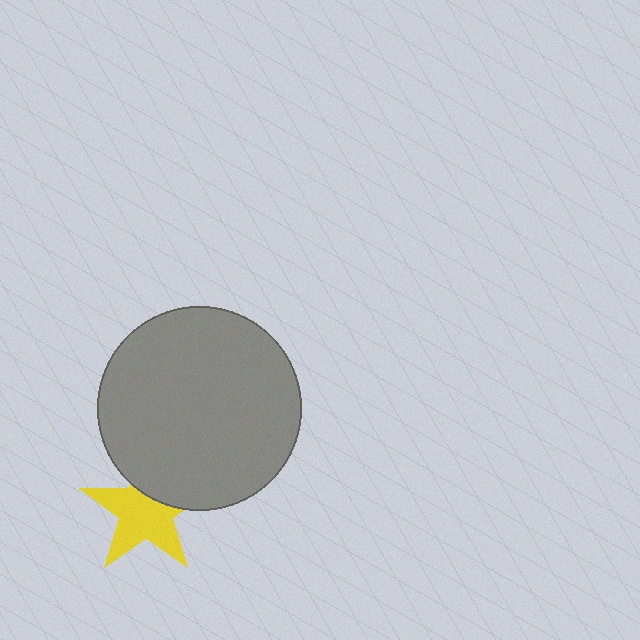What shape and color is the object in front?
The object in front is a gray circle.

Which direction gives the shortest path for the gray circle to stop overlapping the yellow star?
Moving up gives the shortest separation.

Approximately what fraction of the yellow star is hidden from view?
Roughly 31% of the yellow star is hidden behind the gray circle.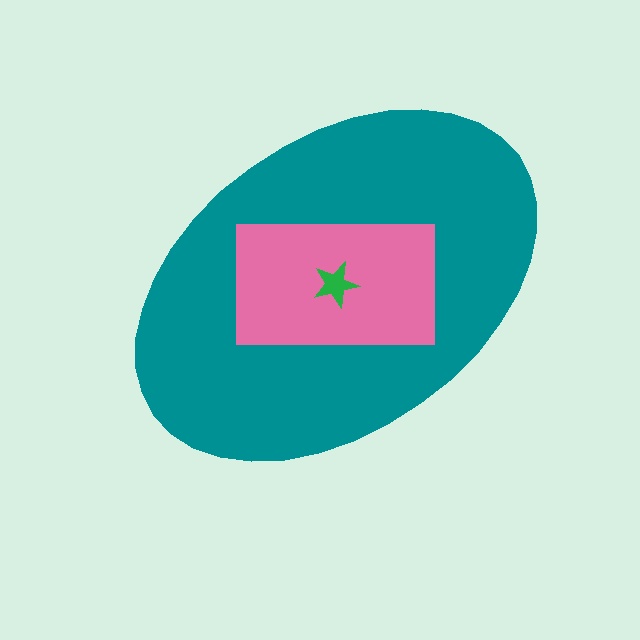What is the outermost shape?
The teal ellipse.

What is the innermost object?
The green star.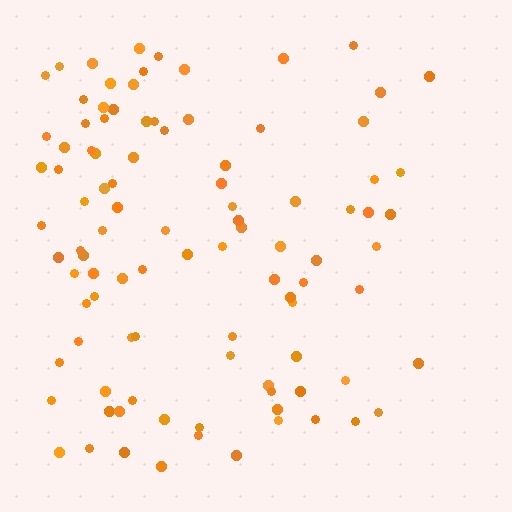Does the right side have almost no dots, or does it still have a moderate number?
Still a moderate number, just noticeably fewer than the left.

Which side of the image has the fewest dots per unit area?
The right.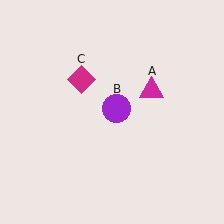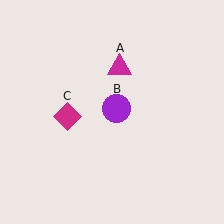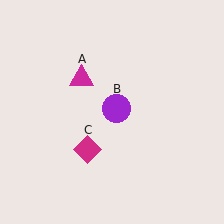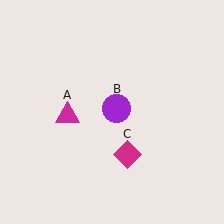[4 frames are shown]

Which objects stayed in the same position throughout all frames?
Purple circle (object B) remained stationary.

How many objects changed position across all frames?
2 objects changed position: magenta triangle (object A), magenta diamond (object C).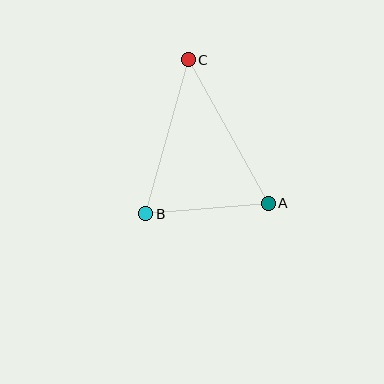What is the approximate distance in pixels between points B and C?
The distance between B and C is approximately 160 pixels.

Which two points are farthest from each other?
Points A and C are farthest from each other.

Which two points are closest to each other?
Points A and B are closest to each other.